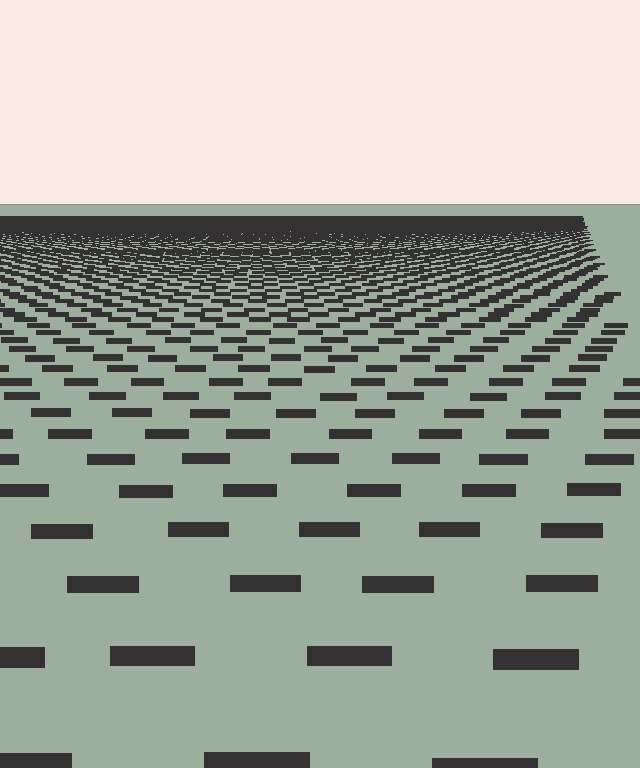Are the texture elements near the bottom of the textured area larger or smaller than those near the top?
Larger. Near the bottom, elements are closer to the viewer and appear at a bigger on-screen size.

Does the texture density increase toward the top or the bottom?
Density increases toward the top.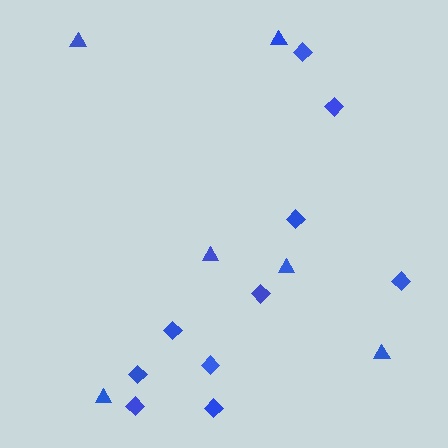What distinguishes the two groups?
There are 2 groups: one group of diamonds (10) and one group of triangles (6).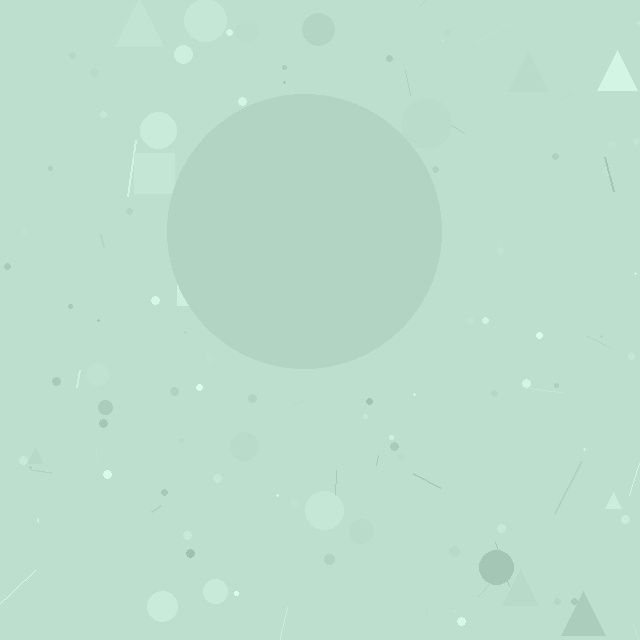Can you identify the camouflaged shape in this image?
The camouflaged shape is a circle.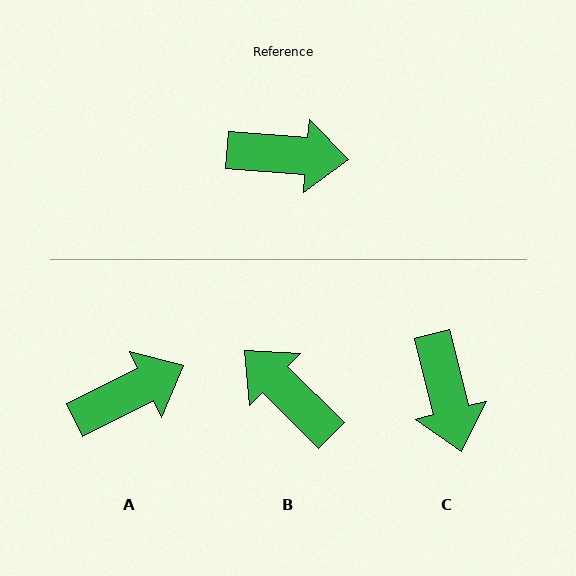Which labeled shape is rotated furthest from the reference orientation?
B, about 140 degrees away.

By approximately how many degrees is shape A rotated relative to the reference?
Approximately 31 degrees counter-clockwise.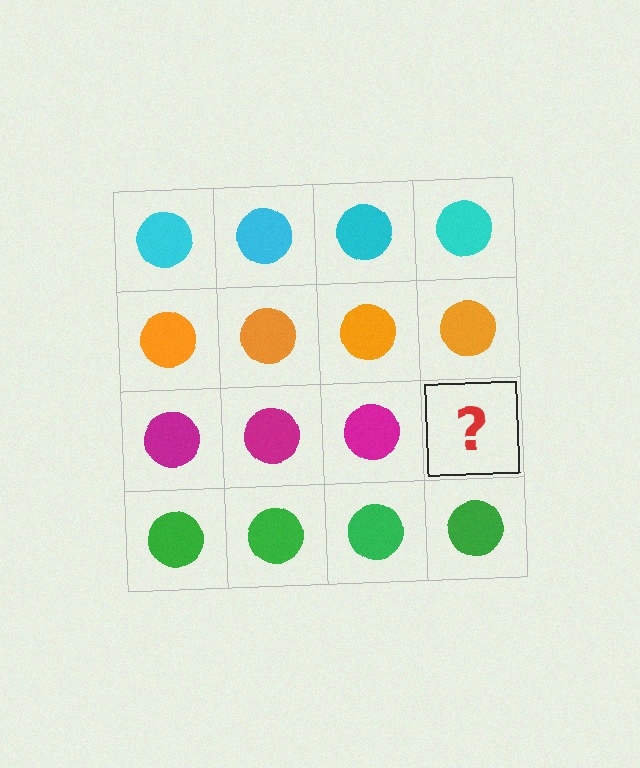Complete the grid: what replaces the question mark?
The question mark should be replaced with a magenta circle.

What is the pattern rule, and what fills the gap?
The rule is that each row has a consistent color. The gap should be filled with a magenta circle.